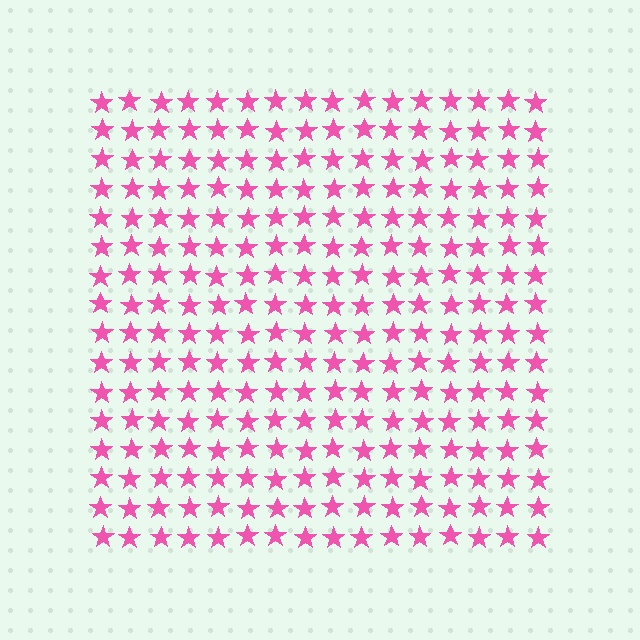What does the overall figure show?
The overall figure shows a square.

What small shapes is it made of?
It is made of small stars.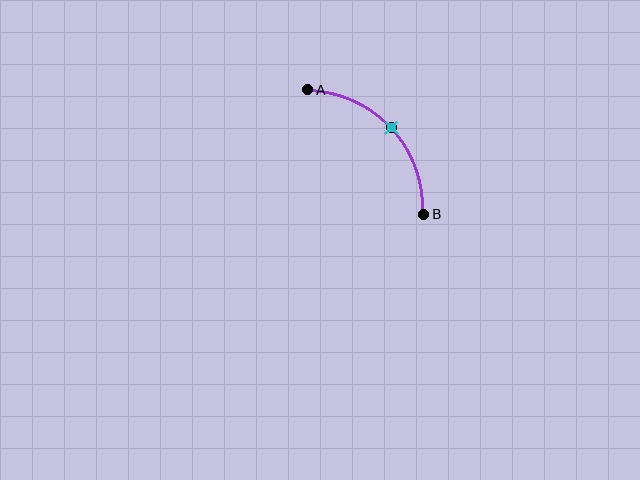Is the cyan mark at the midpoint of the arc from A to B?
Yes. The cyan mark lies on the arc at equal arc-length from both A and B — it is the arc midpoint.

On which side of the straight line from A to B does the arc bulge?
The arc bulges above and to the right of the straight line connecting A and B.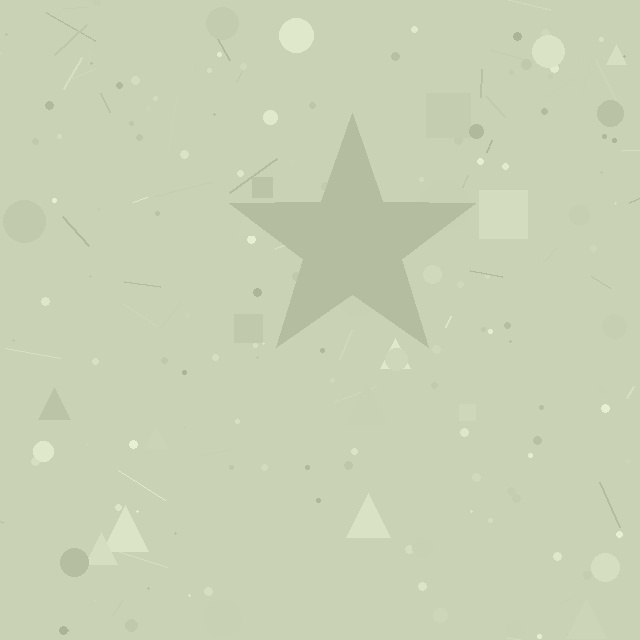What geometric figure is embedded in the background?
A star is embedded in the background.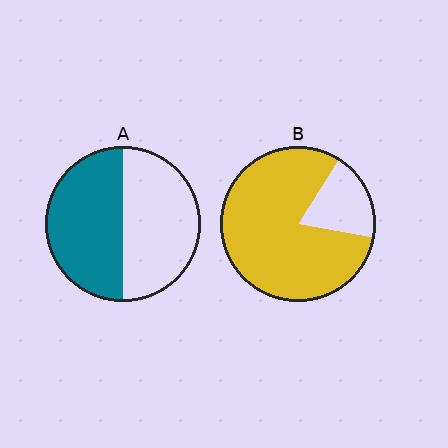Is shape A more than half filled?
Roughly half.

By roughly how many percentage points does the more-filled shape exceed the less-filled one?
By roughly 30 percentage points (B over A).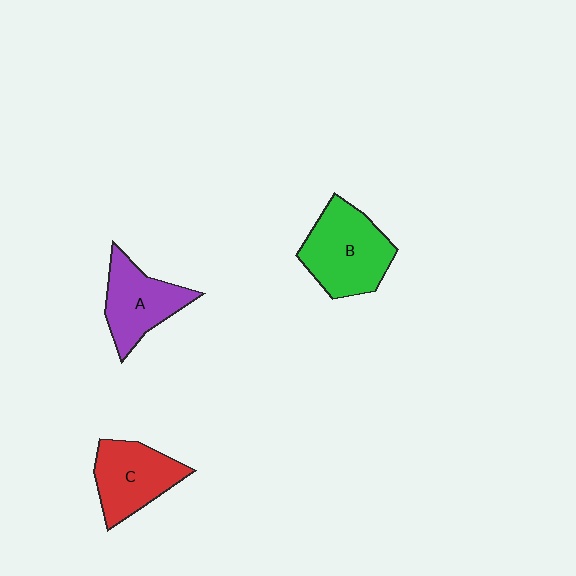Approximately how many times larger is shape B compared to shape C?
Approximately 1.2 times.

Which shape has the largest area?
Shape B (green).